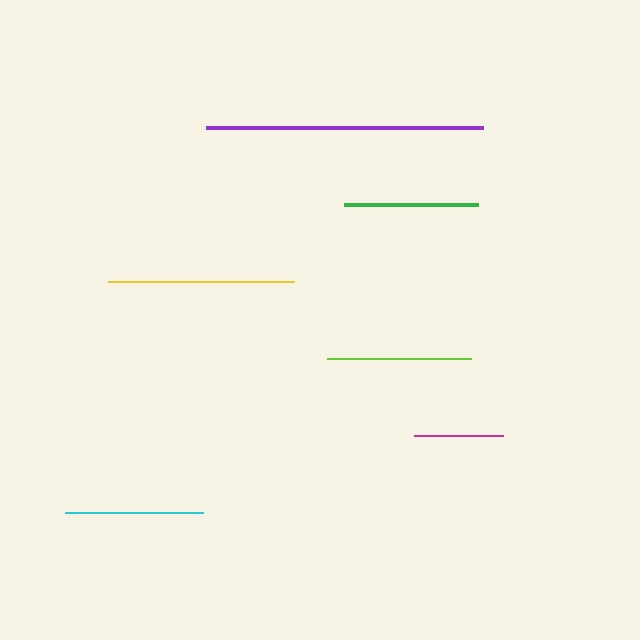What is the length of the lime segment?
The lime segment is approximately 144 pixels long.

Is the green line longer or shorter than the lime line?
The lime line is longer than the green line.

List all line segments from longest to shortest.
From longest to shortest: purple, yellow, lime, cyan, green, magenta.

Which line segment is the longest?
The purple line is the longest at approximately 276 pixels.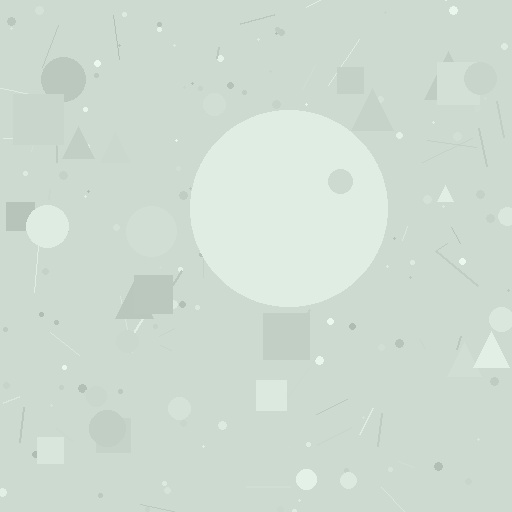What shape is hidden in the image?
A circle is hidden in the image.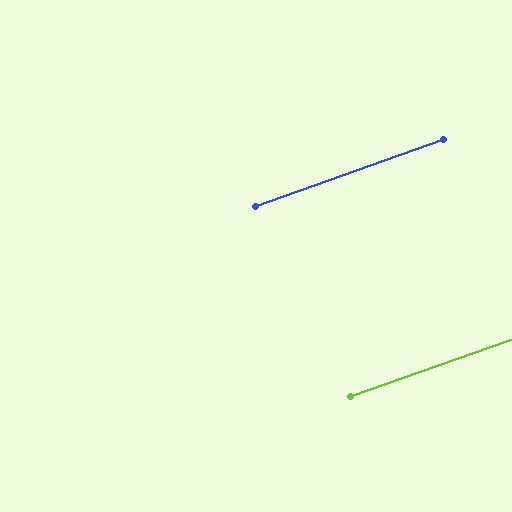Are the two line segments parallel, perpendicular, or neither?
Parallel — their directions differ by only 0.1°.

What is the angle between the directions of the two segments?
Approximately 0 degrees.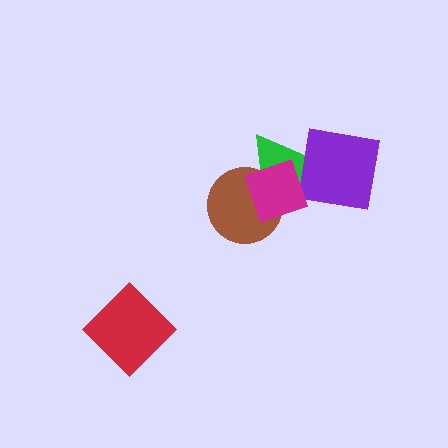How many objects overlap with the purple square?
2 objects overlap with the purple square.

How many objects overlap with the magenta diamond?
3 objects overlap with the magenta diamond.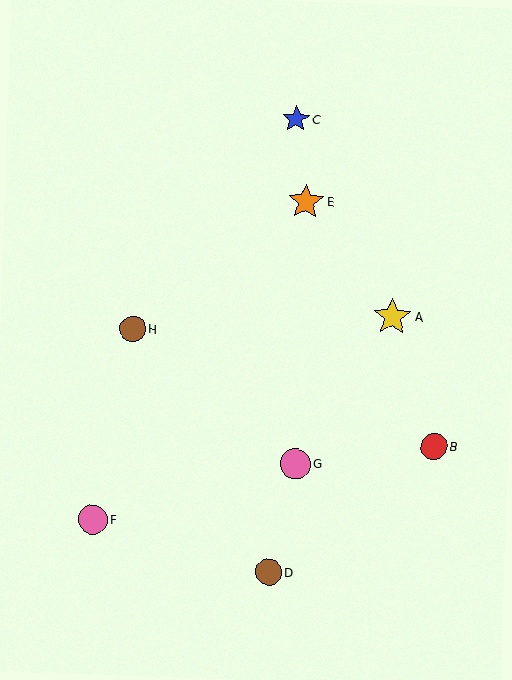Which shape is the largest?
The yellow star (labeled A) is the largest.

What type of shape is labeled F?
Shape F is a pink circle.